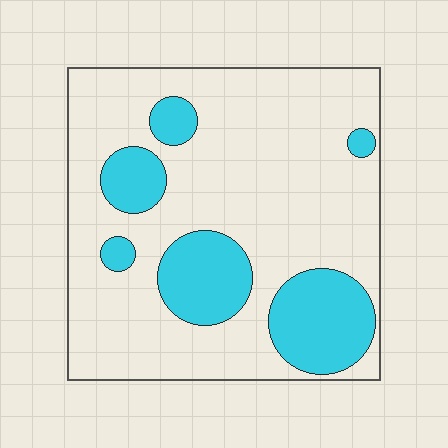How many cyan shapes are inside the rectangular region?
6.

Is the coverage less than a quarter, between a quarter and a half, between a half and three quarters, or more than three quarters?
Less than a quarter.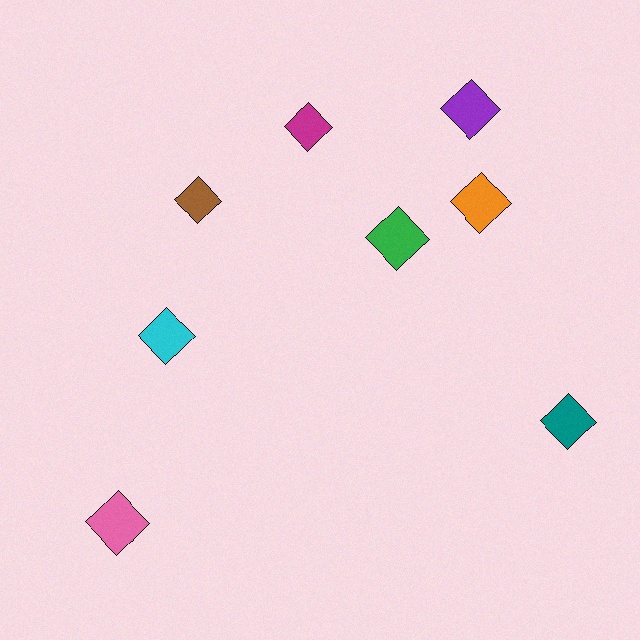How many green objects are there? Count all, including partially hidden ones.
There is 1 green object.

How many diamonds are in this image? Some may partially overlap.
There are 8 diamonds.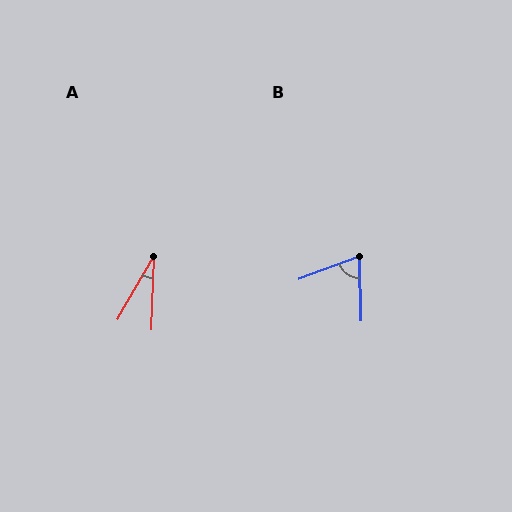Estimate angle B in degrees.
Approximately 71 degrees.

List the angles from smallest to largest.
A (28°), B (71°).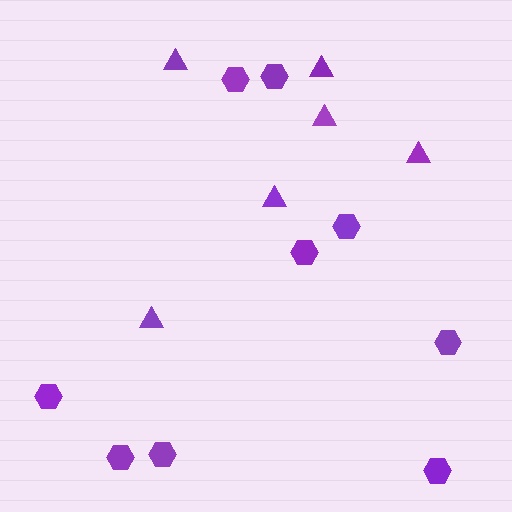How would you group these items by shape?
There are 2 groups: one group of hexagons (9) and one group of triangles (6).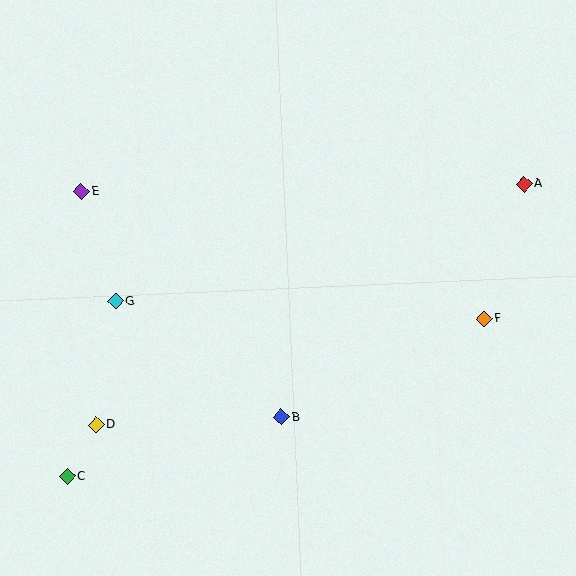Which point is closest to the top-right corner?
Point A is closest to the top-right corner.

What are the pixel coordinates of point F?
Point F is at (484, 319).